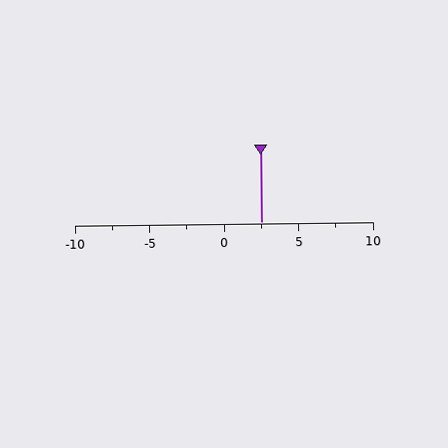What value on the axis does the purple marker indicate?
The marker indicates approximately 2.5.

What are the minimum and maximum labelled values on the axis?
The axis runs from -10 to 10.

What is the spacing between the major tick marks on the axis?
The major ticks are spaced 5 apart.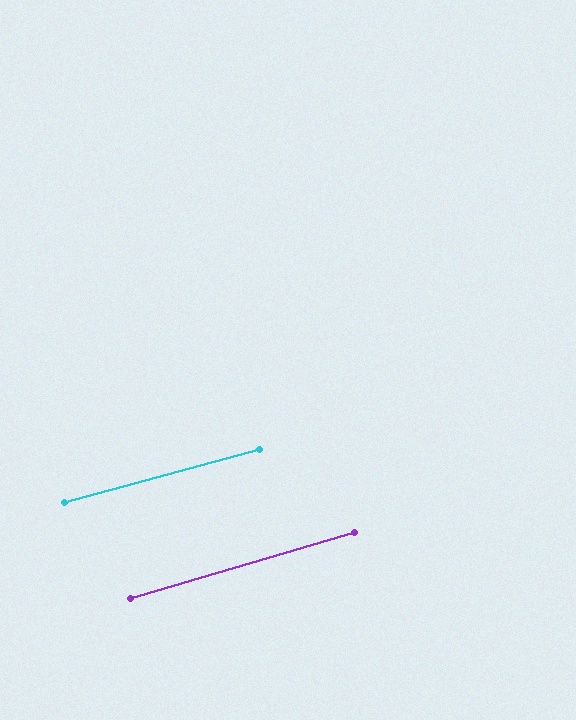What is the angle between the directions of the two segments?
Approximately 1 degree.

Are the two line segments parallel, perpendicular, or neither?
Parallel — their directions differ by only 1.5°.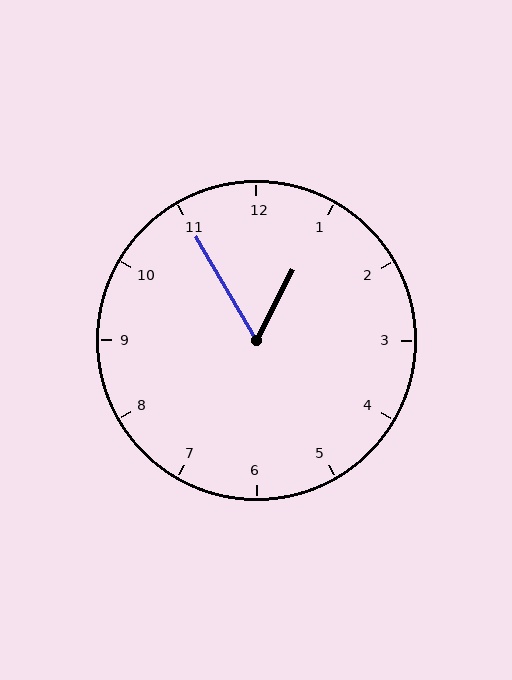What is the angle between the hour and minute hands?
Approximately 58 degrees.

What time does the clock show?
12:55.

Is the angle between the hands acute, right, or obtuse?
It is acute.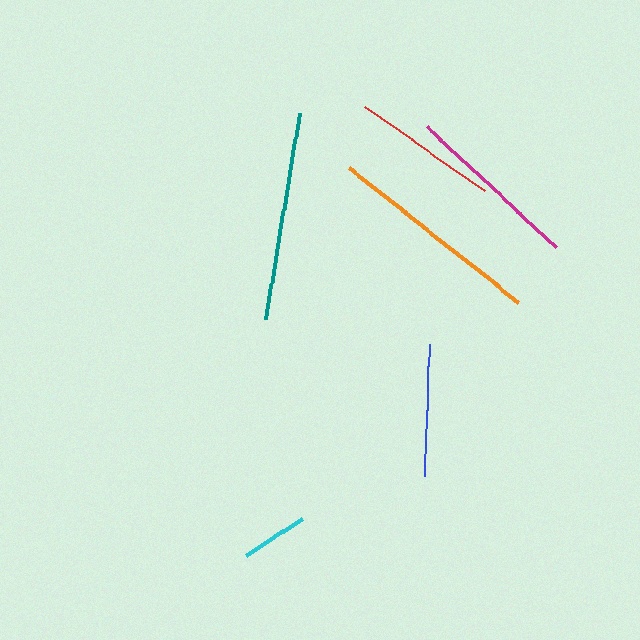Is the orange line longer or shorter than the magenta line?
The orange line is longer than the magenta line.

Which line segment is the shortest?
The cyan line is the shortest at approximately 67 pixels.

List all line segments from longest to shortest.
From longest to shortest: orange, teal, magenta, red, blue, cyan.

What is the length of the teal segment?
The teal segment is approximately 209 pixels long.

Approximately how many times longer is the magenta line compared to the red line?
The magenta line is approximately 1.2 times the length of the red line.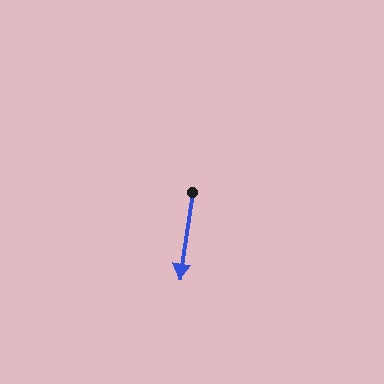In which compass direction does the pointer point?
South.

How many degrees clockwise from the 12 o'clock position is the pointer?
Approximately 188 degrees.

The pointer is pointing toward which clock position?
Roughly 6 o'clock.